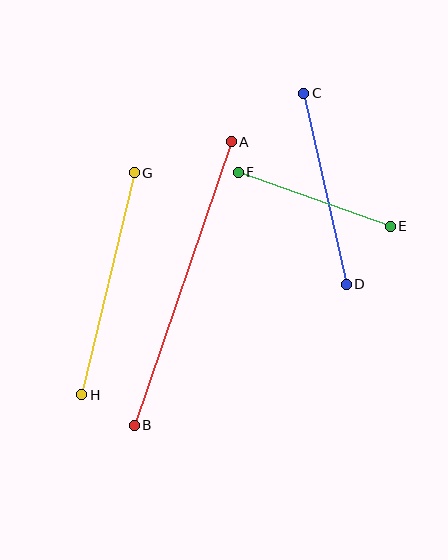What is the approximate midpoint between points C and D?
The midpoint is at approximately (325, 189) pixels.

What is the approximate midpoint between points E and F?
The midpoint is at approximately (314, 199) pixels.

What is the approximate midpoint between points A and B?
The midpoint is at approximately (183, 283) pixels.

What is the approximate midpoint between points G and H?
The midpoint is at approximately (108, 284) pixels.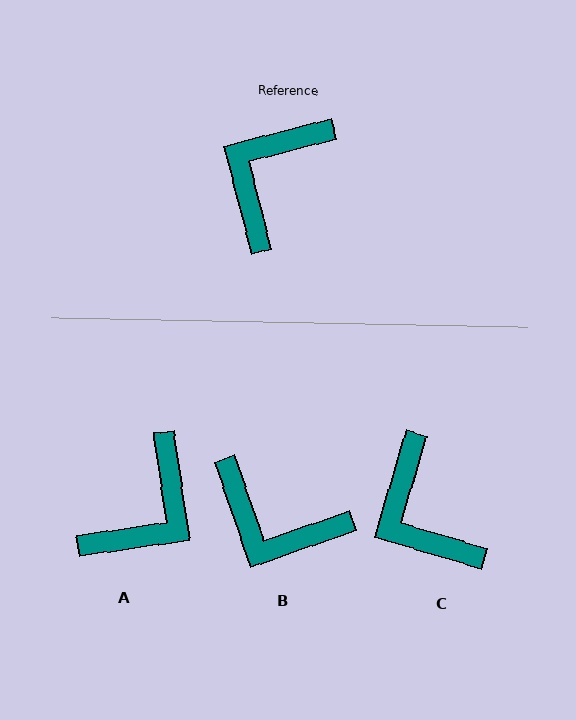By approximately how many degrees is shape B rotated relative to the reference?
Approximately 95 degrees counter-clockwise.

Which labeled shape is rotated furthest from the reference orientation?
A, about 174 degrees away.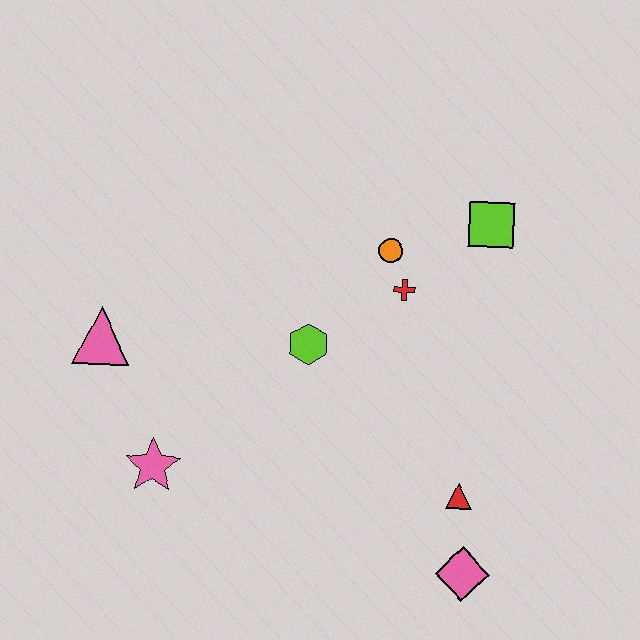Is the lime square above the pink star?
Yes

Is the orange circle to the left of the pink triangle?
No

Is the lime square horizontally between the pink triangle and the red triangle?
No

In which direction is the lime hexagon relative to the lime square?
The lime hexagon is to the left of the lime square.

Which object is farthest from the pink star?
The lime square is farthest from the pink star.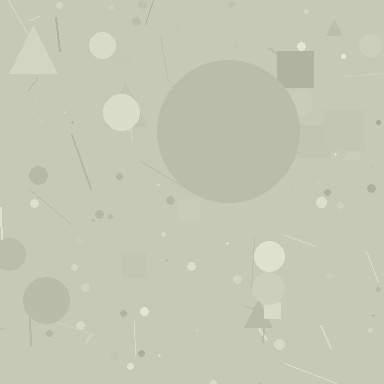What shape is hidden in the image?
A circle is hidden in the image.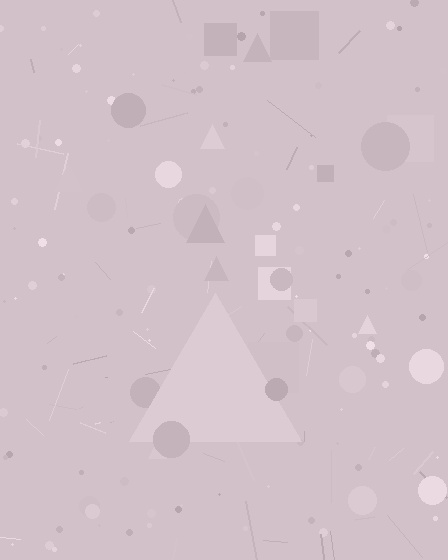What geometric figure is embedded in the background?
A triangle is embedded in the background.